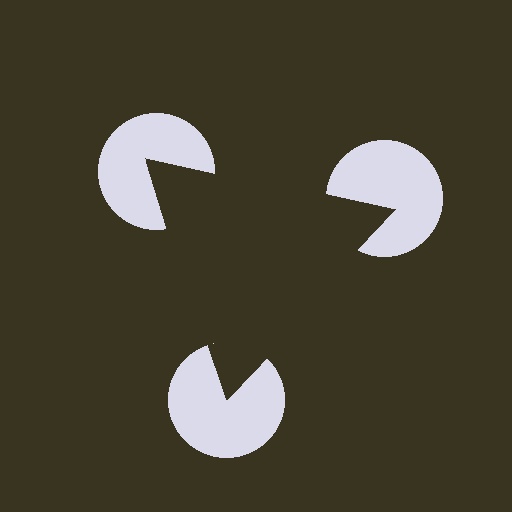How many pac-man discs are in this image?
There are 3 — one at each vertex of the illusory triangle.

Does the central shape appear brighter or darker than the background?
It typically appears slightly darker than the background, even though no actual brightness change is drawn.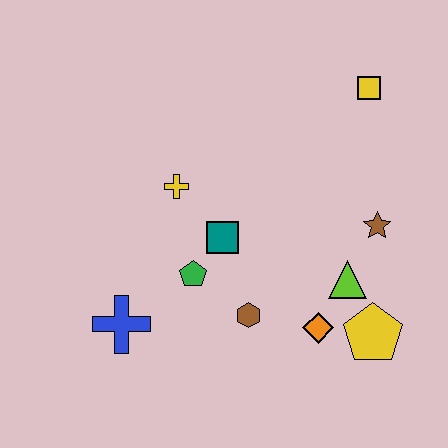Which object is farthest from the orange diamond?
The yellow square is farthest from the orange diamond.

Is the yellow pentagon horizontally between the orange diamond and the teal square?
No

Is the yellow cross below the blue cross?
No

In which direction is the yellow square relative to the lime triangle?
The yellow square is above the lime triangle.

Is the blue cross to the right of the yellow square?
No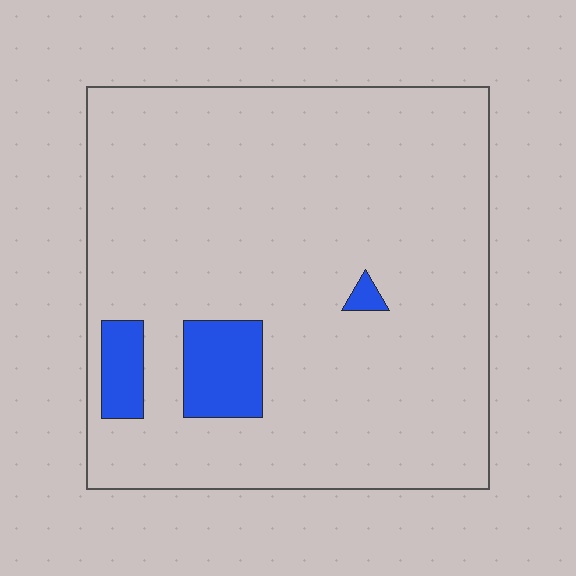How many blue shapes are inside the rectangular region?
3.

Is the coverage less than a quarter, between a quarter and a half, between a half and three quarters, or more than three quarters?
Less than a quarter.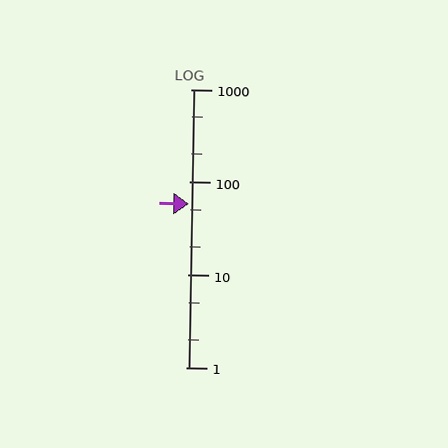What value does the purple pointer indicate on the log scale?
The pointer indicates approximately 58.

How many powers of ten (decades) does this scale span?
The scale spans 3 decades, from 1 to 1000.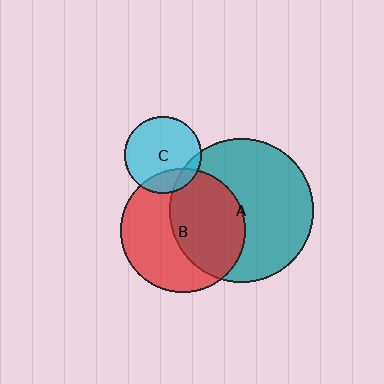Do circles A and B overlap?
Yes.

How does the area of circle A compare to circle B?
Approximately 1.3 times.